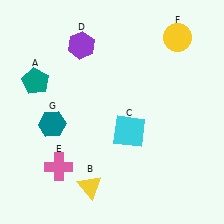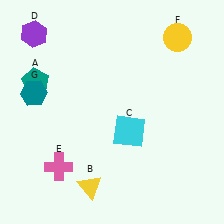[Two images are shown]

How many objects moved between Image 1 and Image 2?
2 objects moved between the two images.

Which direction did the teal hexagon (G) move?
The teal hexagon (G) moved up.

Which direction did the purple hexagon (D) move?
The purple hexagon (D) moved left.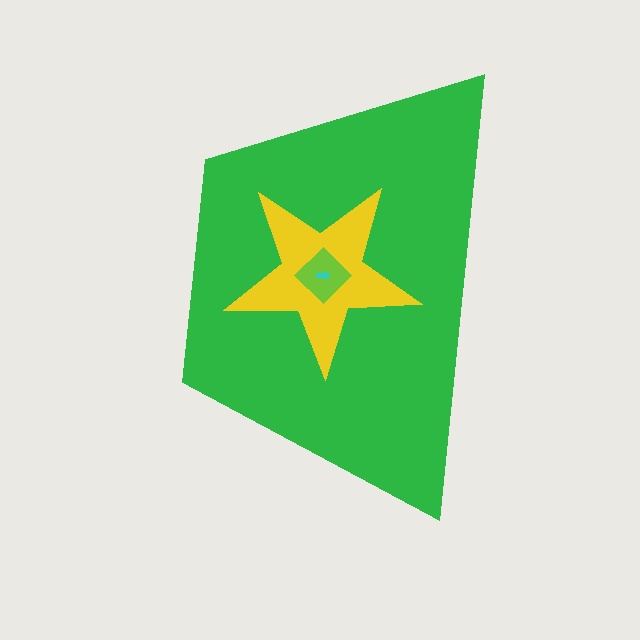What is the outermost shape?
The green trapezoid.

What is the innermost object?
The cyan arrow.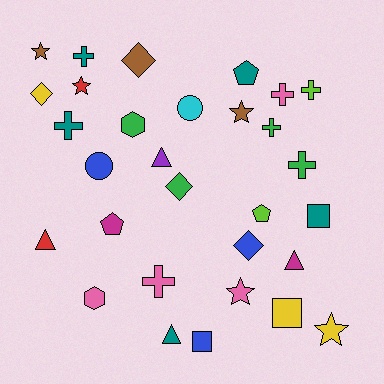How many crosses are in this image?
There are 7 crosses.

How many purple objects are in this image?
There is 1 purple object.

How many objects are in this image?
There are 30 objects.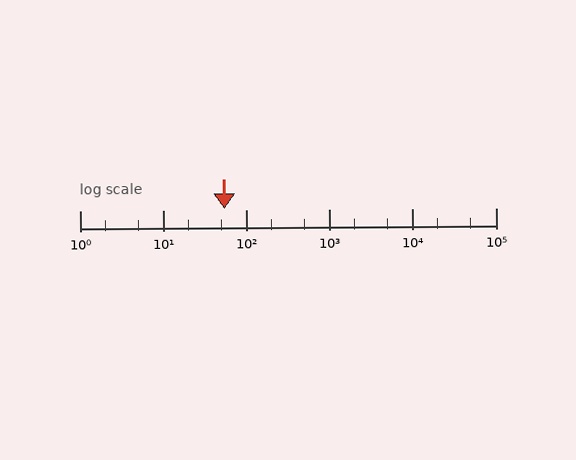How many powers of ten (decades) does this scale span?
The scale spans 5 decades, from 1 to 100000.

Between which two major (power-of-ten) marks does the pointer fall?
The pointer is between 10 and 100.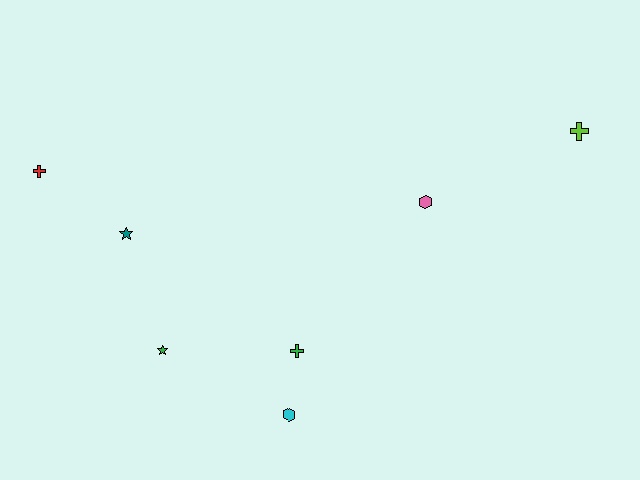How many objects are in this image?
There are 7 objects.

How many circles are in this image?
There are no circles.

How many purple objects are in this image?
There are no purple objects.